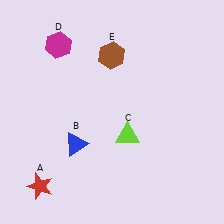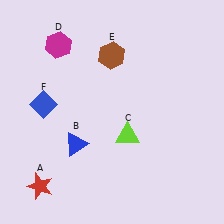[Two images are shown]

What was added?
A blue diamond (F) was added in Image 2.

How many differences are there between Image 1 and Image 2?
There is 1 difference between the two images.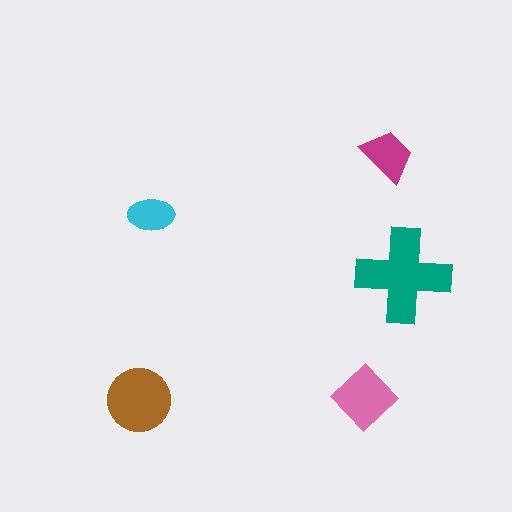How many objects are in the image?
There are 5 objects in the image.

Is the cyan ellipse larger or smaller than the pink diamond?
Smaller.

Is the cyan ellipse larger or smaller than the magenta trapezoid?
Smaller.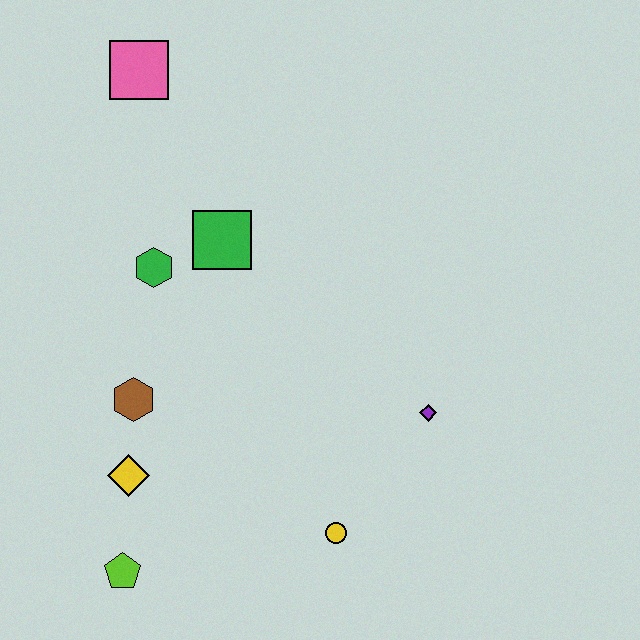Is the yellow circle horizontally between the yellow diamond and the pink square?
No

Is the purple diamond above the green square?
No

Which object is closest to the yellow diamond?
The brown hexagon is closest to the yellow diamond.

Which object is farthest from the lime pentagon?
The pink square is farthest from the lime pentagon.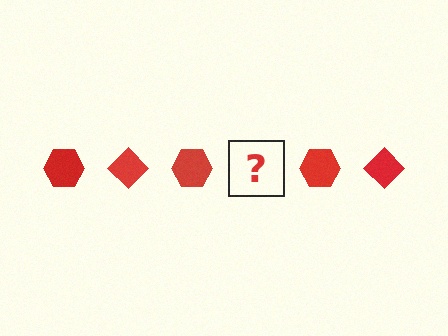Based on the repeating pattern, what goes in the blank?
The blank should be a red diamond.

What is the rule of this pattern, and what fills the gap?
The rule is that the pattern cycles through hexagon, diamond shapes in red. The gap should be filled with a red diamond.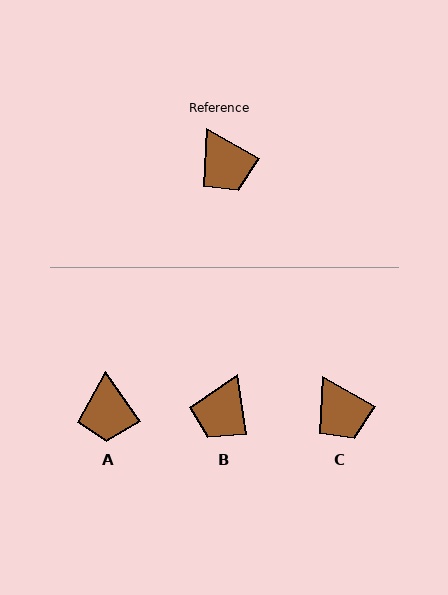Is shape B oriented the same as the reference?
No, it is off by about 51 degrees.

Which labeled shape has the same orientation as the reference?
C.